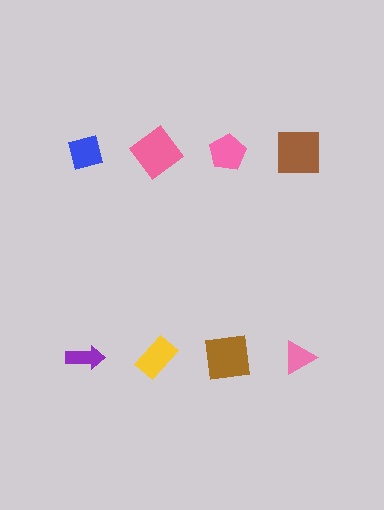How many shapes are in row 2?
4 shapes.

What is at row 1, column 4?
A brown square.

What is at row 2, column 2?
A yellow rectangle.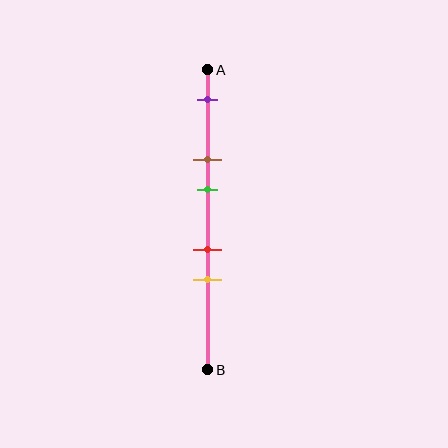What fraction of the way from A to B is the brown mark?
The brown mark is approximately 30% (0.3) of the way from A to B.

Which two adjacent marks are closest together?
The red and yellow marks are the closest adjacent pair.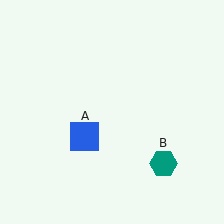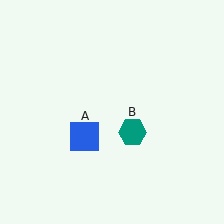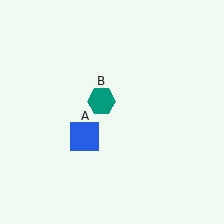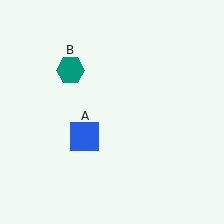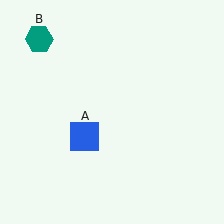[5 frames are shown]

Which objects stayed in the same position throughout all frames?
Blue square (object A) remained stationary.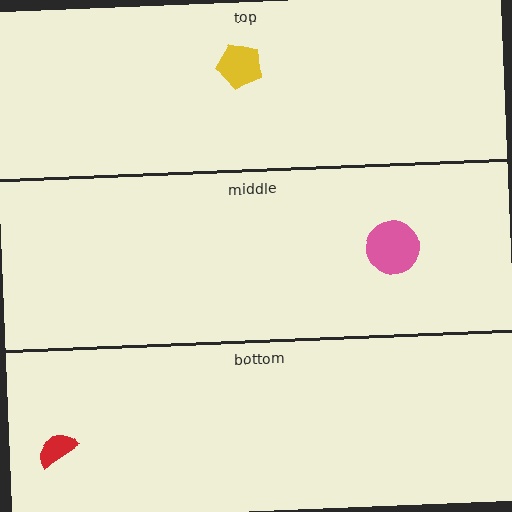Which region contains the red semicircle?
The bottom region.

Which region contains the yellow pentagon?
The top region.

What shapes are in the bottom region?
The red semicircle.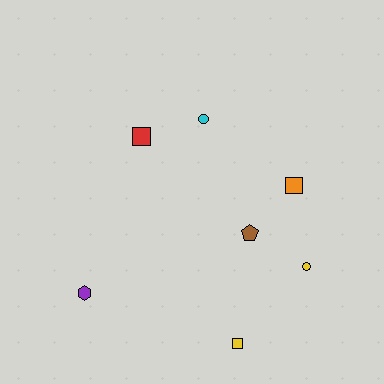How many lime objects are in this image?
There are no lime objects.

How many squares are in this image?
There are 3 squares.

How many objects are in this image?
There are 7 objects.